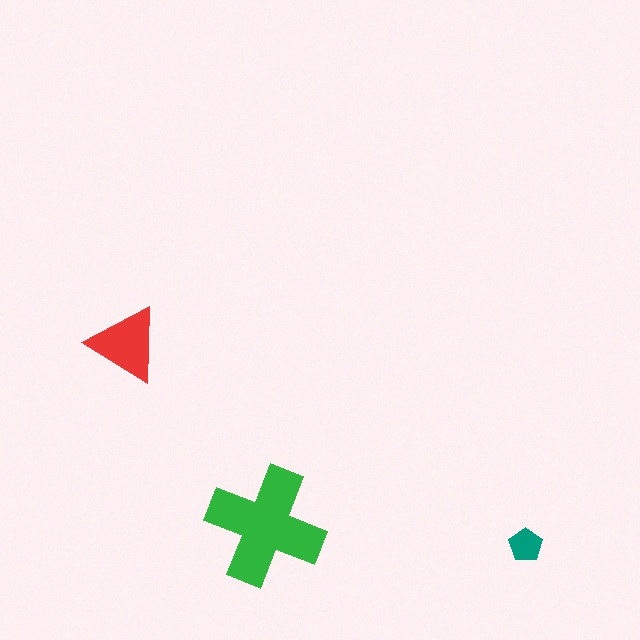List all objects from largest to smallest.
The green cross, the red triangle, the teal pentagon.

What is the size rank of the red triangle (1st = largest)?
2nd.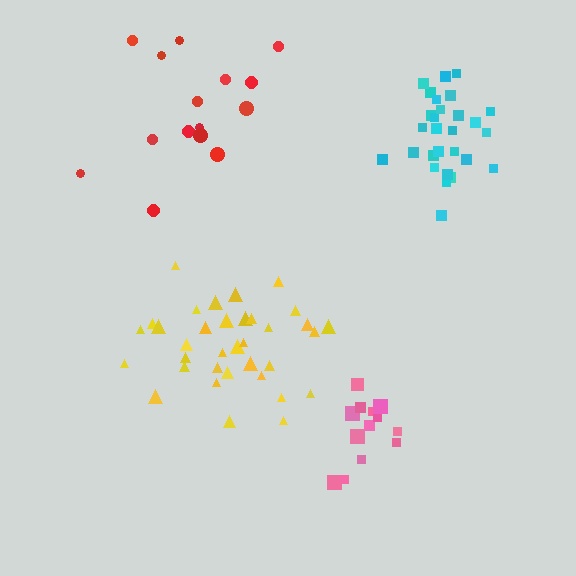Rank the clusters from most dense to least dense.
cyan, pink, yellow, red.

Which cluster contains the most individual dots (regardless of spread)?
Yellow (35).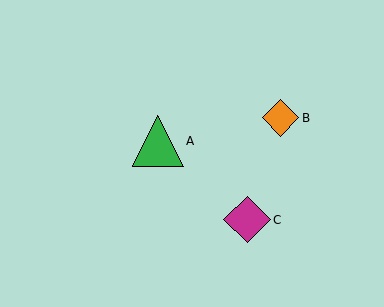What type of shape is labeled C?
Shape C is a magenta diamond.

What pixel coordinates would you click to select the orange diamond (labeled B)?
Click at (281, 118) to select the orange diamond B.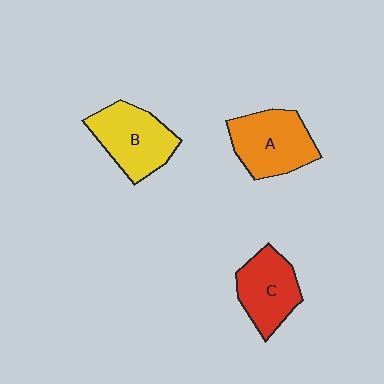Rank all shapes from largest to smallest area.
From largest to smallest: A (orange), B (yellow), C (red).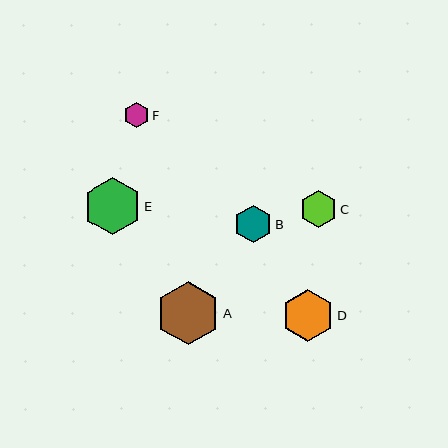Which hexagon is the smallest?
Hexagon F is the smallest with a size of approximately 24 pixels.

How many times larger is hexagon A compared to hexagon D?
Hexagon A is approximately 1.2 times the size of hexagon D.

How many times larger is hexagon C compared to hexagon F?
Hexagon C is approximately 1.5 times the size of hexagon F.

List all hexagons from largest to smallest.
From largest to smallest: A, E, D, B, C, F.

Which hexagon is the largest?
Hexagon A is the largest with a size of approximately 64 pixels.